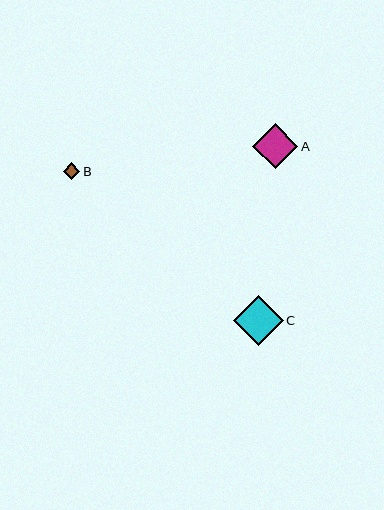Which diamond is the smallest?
Diamond B is the smallest with a size of approximately 17 pixels.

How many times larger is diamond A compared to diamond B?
Diamond A is approximately 2.7 times the size of diamond B.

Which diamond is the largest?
Diamond C is the largest with a size of approximately 50 pixels.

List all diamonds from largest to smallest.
From largest to smallest: C, A, B.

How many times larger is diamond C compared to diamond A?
Diamond C is approximately 1.1 times the size of diamond A.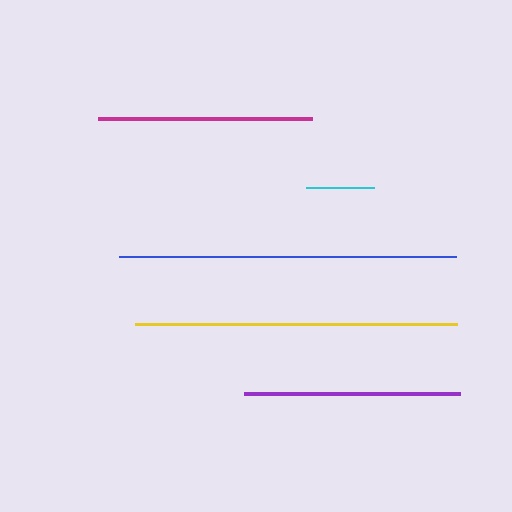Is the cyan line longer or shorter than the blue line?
The blue line is longer than the cyan line.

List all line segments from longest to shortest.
From longest to shortest: blue, yellow, purple, magenta, cyan.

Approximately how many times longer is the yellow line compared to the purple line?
The yellow line is approximately 1.5 times the length of the purple line.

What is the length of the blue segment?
The blue segment is approximately 337 pixels long.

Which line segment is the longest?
The blue line is the longest at approximately 337 pixels.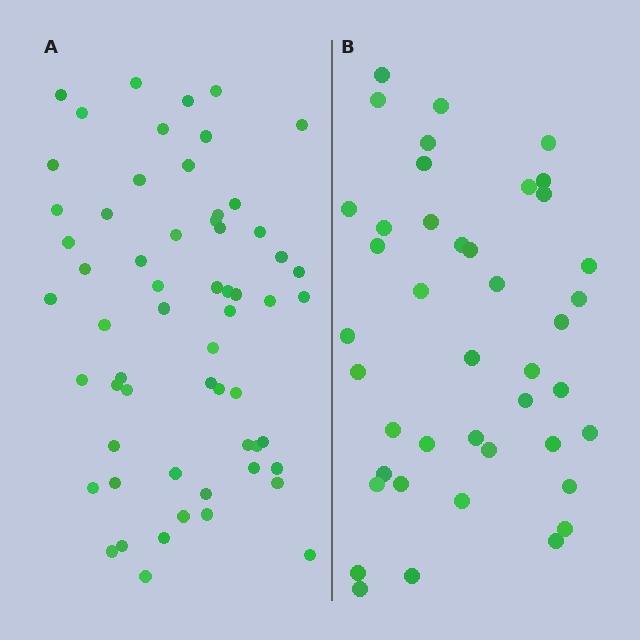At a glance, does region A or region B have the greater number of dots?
Region A (the left region) has more dots.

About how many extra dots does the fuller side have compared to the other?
Region A has approximately 20 more dots than region B.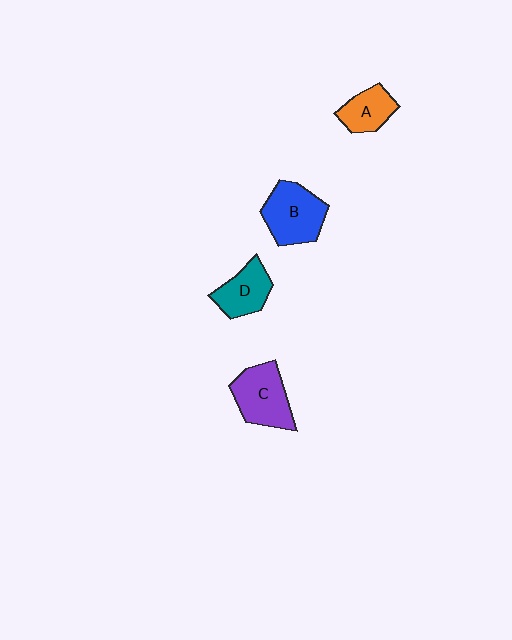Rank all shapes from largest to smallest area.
From largest to smallest: B (blue), C (purple), D (teal), A (orange).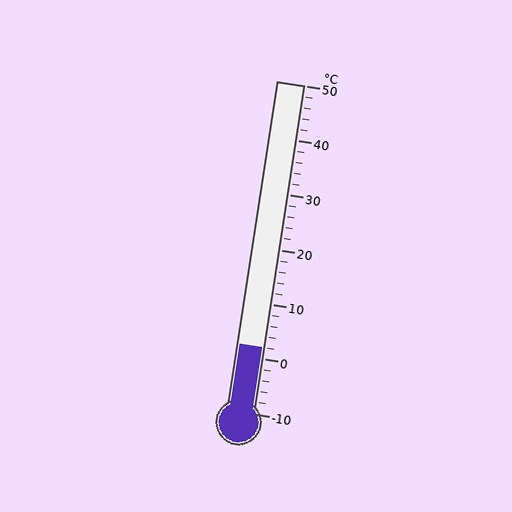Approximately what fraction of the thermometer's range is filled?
The thermometer is filled to approximately 20% of its range.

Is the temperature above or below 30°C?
The temperature is below 30°C.